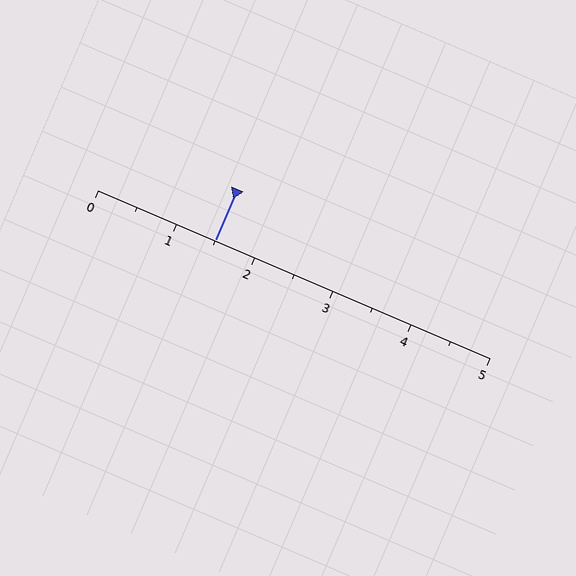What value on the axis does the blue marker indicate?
The marker indicates approximately 1.5.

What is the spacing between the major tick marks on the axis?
The major ticks are spaced 1 apart.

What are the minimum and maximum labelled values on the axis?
The axis runs from 0 to 5.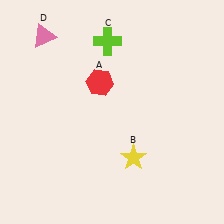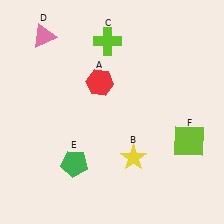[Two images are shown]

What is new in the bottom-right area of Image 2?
A lime square (F) was added in the bottom-right area of Image 2.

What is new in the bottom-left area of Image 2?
A green pentagon (E) was added in the bottom-left area of Image 2.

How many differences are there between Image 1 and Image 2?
There are 2 differences between the two images.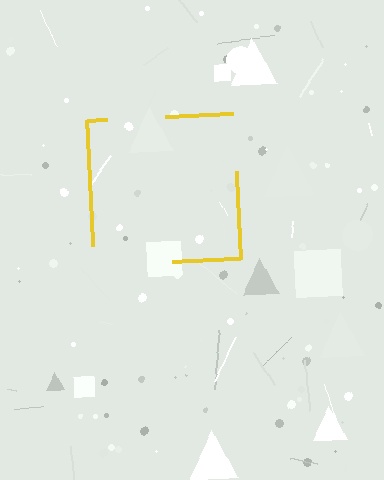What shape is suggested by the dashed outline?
The dashed outline suggests a square.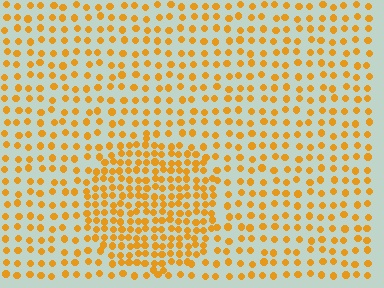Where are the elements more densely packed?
The elements are more densely packed inside the circle boundary.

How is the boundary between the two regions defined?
The boundary is defined by a change in element density (approximately 2.0x ratio). All elements are the same color, size, and shape.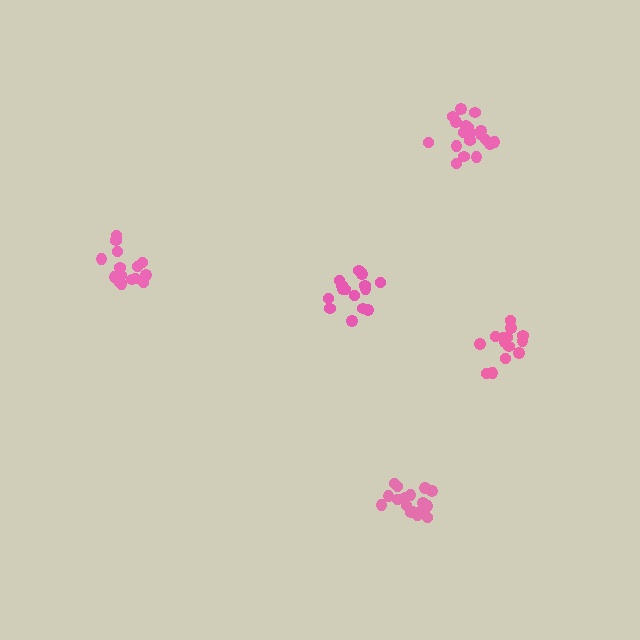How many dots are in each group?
Group 1: 16 dots, Group 2: 15 dots, Group 3: 20 dots, Group 4: 17 dots, Group 5: 14 dots (82 total).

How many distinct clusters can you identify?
There are 5 distinct clusters.